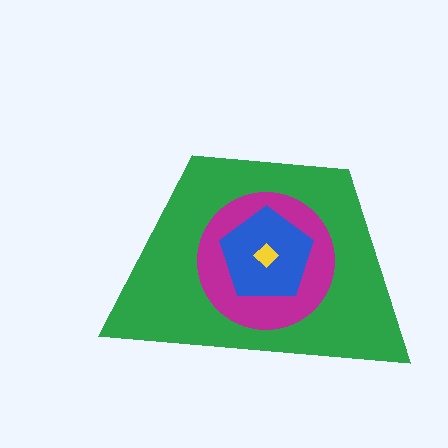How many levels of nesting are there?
4.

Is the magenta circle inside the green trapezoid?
Yes.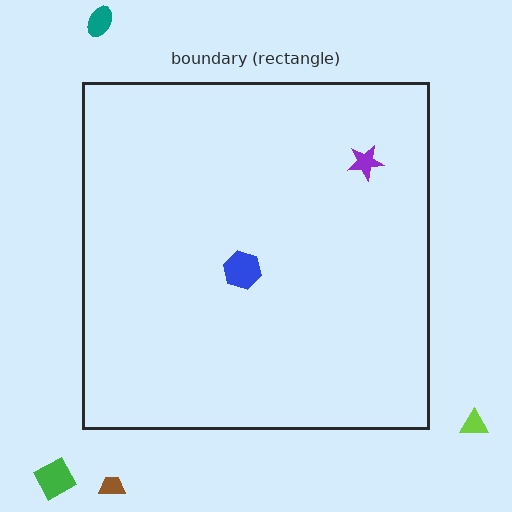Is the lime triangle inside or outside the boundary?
Outside.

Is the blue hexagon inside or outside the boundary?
Inside.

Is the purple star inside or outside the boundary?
Inside.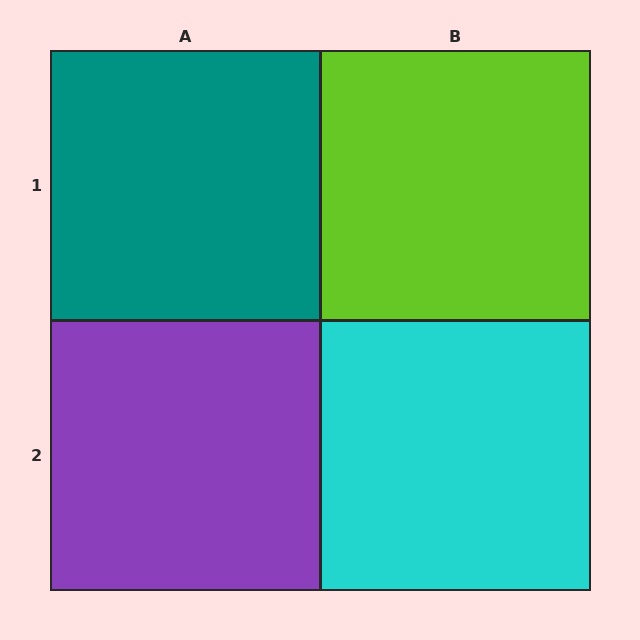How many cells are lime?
1 cell is lime.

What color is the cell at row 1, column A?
Teal.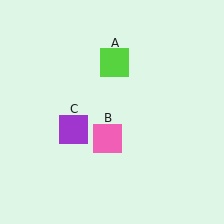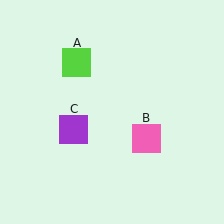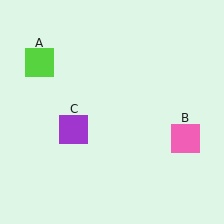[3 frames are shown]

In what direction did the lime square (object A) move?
The lime square (object A) moved left.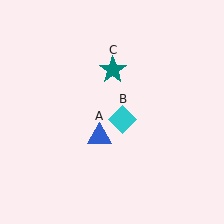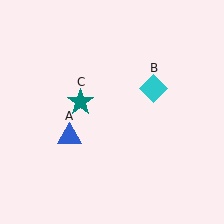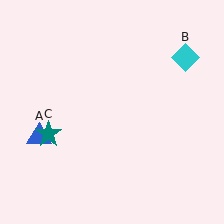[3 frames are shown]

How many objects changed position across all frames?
3 objects changed position: blue triangle (object A), cyan diamond (object B), teal star (object C).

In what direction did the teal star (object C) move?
The teal star (object C) moved down and to the left.